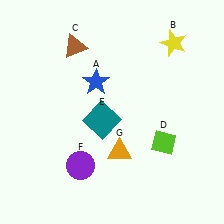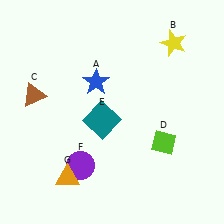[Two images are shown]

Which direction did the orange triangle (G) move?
The orange triangle (G) moved left.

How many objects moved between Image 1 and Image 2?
2 objects moved between the two images.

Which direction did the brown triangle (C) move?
The brown triangle (C) moved down.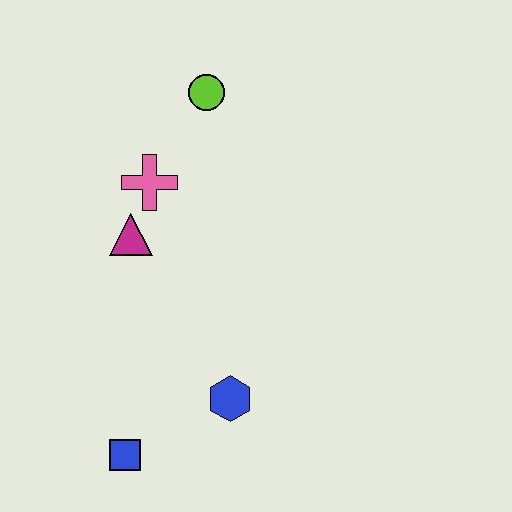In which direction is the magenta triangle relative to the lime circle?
The magenta triangle is below the lime circle.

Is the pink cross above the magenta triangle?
Yes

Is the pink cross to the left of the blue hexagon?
Yes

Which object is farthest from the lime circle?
The blue square is farthest from the lime circle.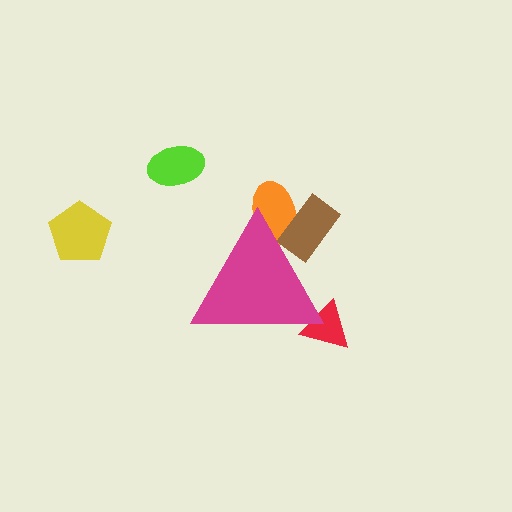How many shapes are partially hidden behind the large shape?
3 shapes are partially hidden.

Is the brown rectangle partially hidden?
Yes, the brown rectangle is partially hidden behind the magenta triangle.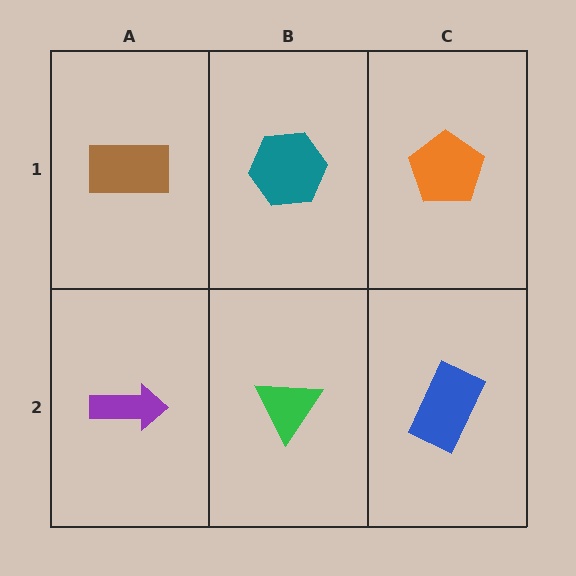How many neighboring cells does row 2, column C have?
2.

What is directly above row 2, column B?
A teal hexagon.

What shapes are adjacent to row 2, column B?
A teal hexagon (row 1, column B), a purple arrow (row 2, column A), a blue rectangle (row 2, column C).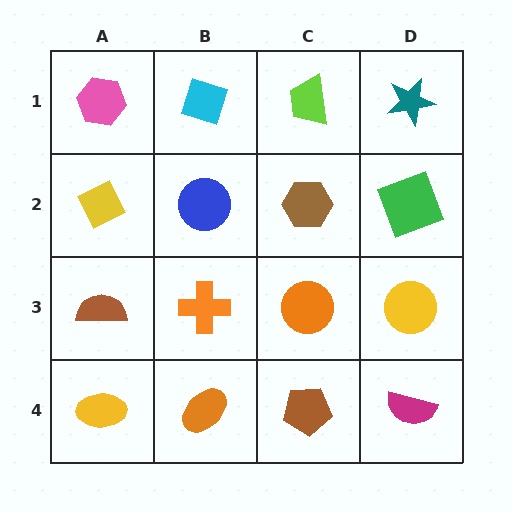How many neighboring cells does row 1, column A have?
2.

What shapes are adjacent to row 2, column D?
A teal star (row 1, column D), a yellow circle (row 3, column D), a brown hexagon (row 2, column C).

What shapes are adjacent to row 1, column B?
A blue circle (row 2, column B), a pink hexagon (row 1, column A), a lime trapezoid (row 1, column C).